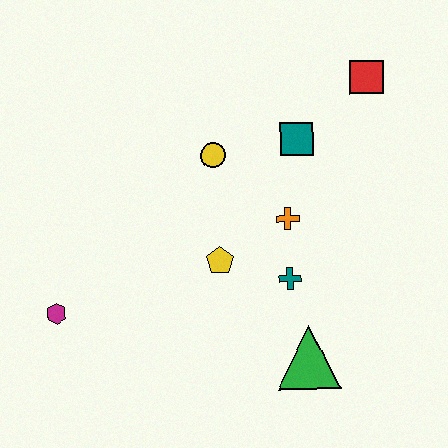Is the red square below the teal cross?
No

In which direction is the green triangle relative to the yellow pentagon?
The green triangle is below the yellow pentagon.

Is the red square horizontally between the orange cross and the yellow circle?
No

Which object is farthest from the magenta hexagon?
The red square is farthest from the magenta hexagon.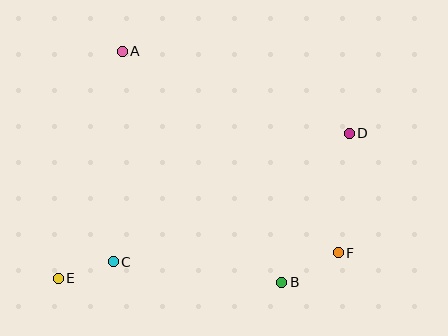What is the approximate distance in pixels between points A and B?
The distance between A and B is approximately 281 pixels.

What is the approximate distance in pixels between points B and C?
The distance between B and C is approximately 170 pixels.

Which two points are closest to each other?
Points C and E are closest to each other.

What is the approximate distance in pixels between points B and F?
The distance between B and F is approximately 64 pixels.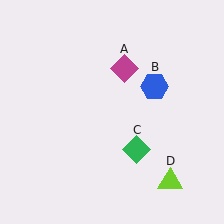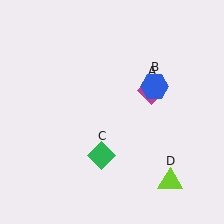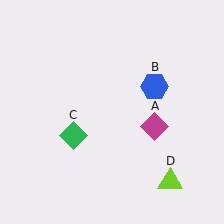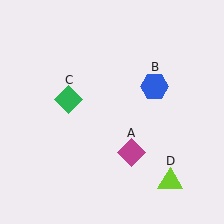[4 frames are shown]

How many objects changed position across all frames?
2 objects changed position: magenta diamond (object A), green diamond (object C).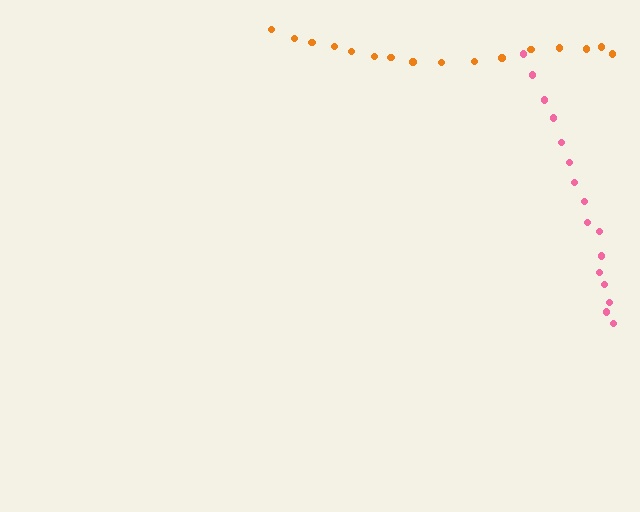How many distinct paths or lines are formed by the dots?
There are 2 distinct paths.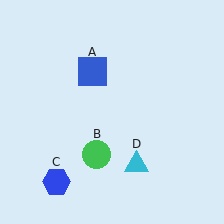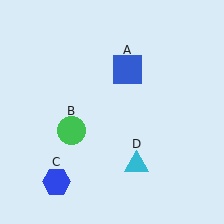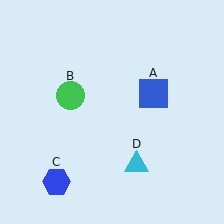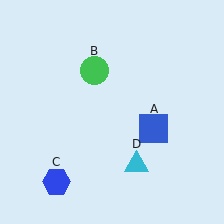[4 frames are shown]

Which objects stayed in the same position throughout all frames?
Blue hexagon (object C) and cyan triangle (object D) remained stationary.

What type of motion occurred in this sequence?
The blue square (object A), green circle (object B) rotated clockwise around the center of the scene.